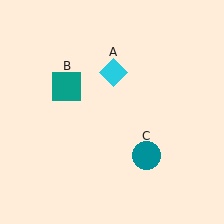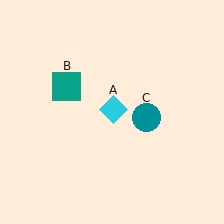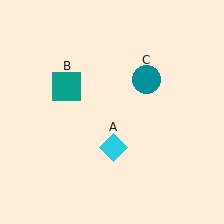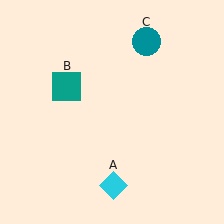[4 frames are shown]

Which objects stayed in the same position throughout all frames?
Teal square (object B) remained stationary.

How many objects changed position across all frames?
2 objects changed position: cyan diamond (object A), teal circle (object C).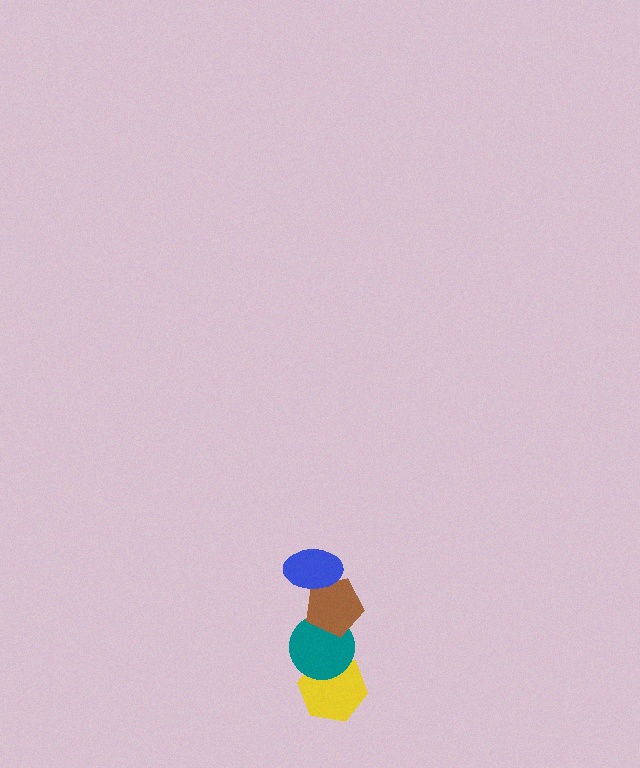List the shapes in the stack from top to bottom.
From top to bottom: the blue ellipse, the brown pentagon, the teal circle, the yellow hexagon.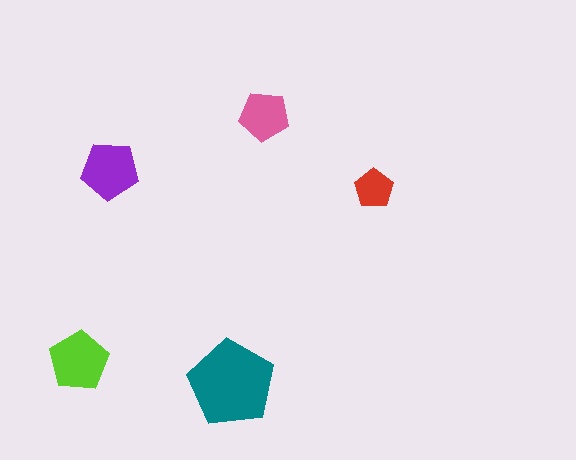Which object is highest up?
The pink pentagon is topmost.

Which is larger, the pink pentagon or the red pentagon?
The pink one.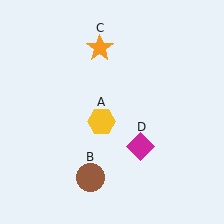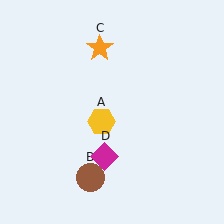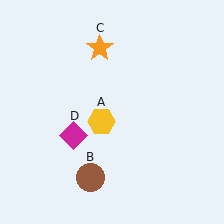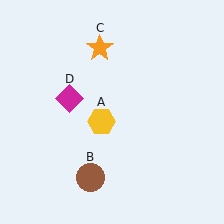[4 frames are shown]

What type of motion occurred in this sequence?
The magenta diamond (object D) rotated clockwise around the center of the scene.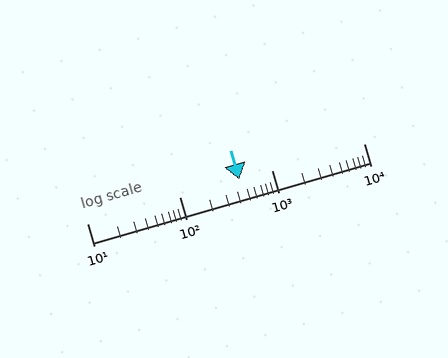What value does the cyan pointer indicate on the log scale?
The pointer indicates approximately 450.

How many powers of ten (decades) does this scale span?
The scale spans 3 decades, from 10 to 10000.